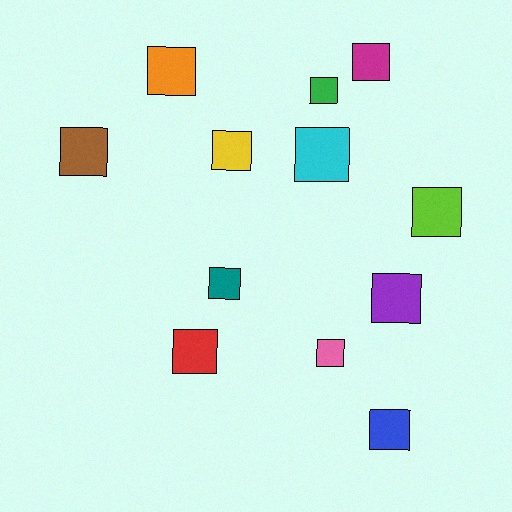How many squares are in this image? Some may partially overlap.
There are 12 squares.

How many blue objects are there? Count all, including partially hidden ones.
There is 1 blue object.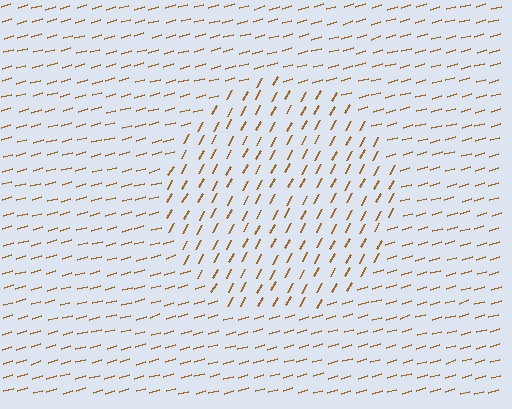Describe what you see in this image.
The image is filled with small brown line segments. A circle region in the image has lines oriented differently from the surrounding lines, creating a visible texture boundary.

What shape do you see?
I see a circle.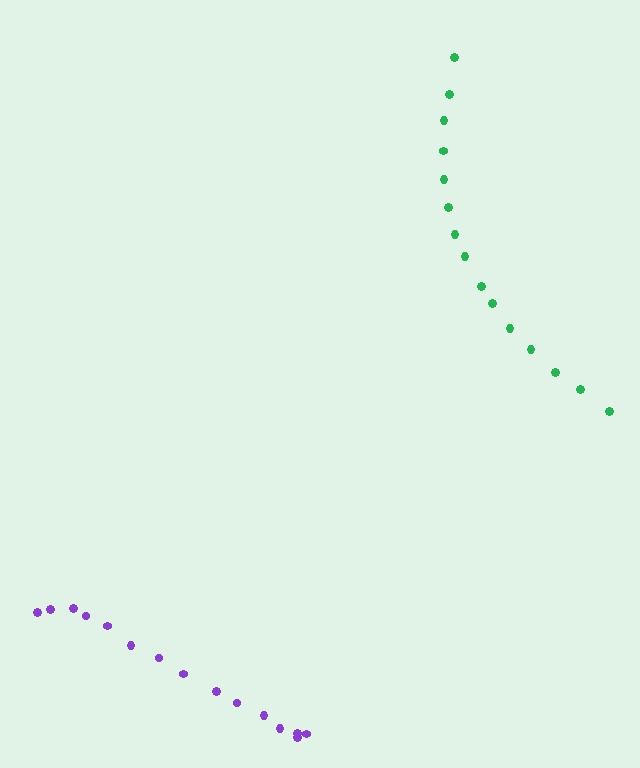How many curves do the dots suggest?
There are 2 distinct paths.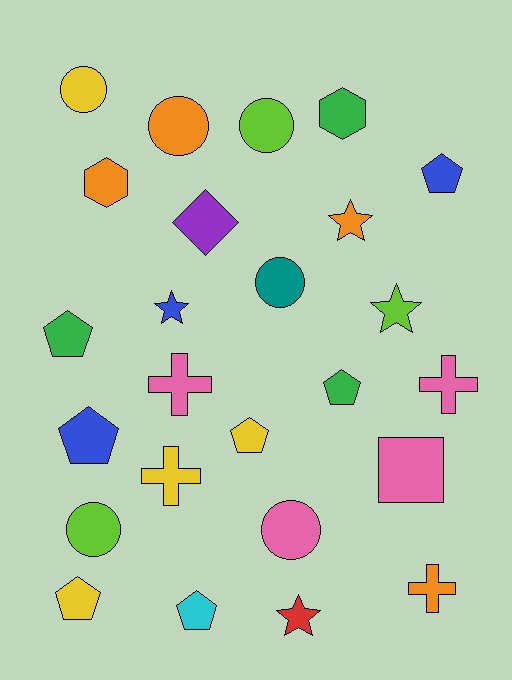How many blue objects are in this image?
There are 3 blue objects.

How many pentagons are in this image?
There are 7 pentagons.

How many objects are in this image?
There are 25 objects.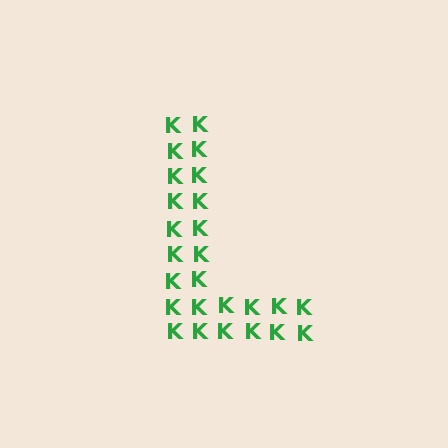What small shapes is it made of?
It is made of small letter K's.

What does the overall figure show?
The overall figure shows the letter L.